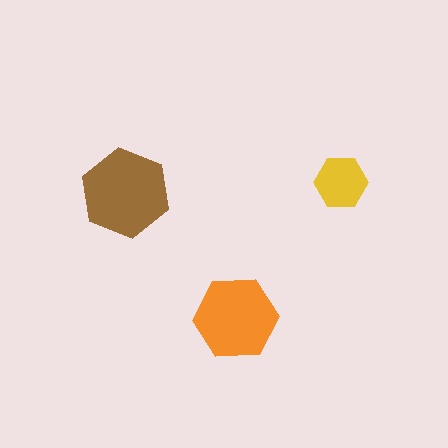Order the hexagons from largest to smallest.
the brown one, the orange one, the yellow one.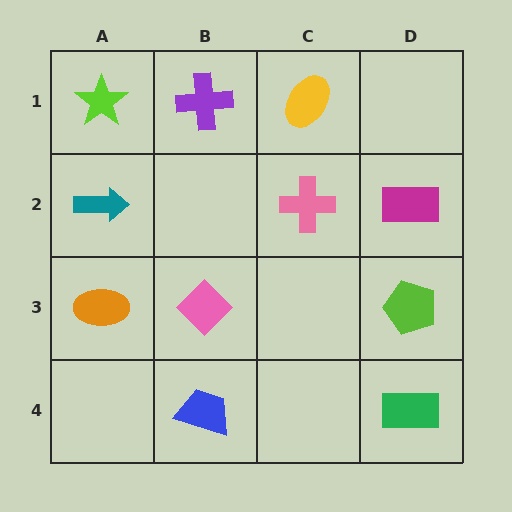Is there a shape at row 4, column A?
No, that cell is empty.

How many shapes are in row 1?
3 shapes.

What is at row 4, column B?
A blue trapezoid.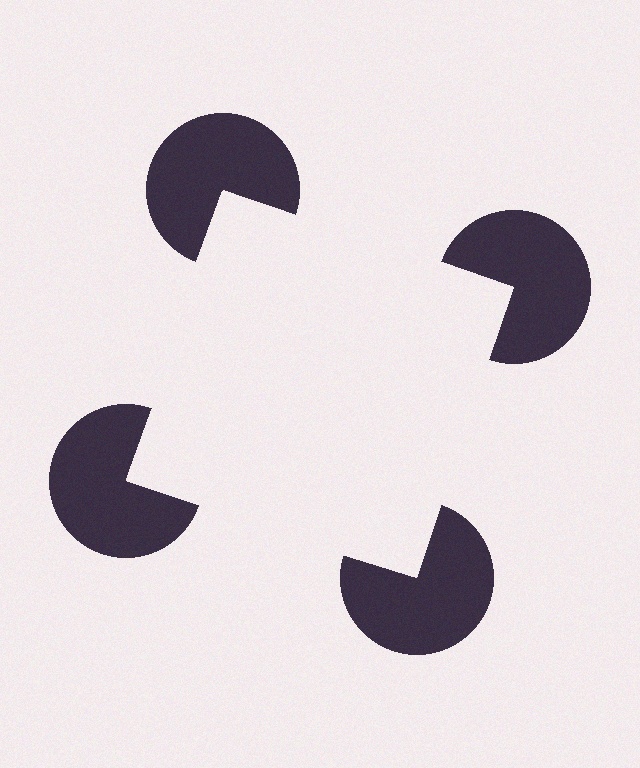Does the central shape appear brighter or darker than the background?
It typically appears slightly brighter than the background, even though no actual brightness change is drawn.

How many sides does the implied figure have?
4 sides.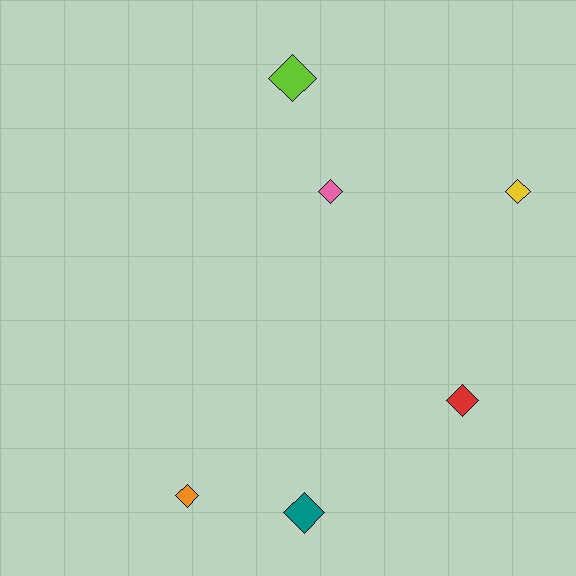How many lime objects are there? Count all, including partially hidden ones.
There is 1 lime object.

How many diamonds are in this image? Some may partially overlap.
There are 6 diamonds.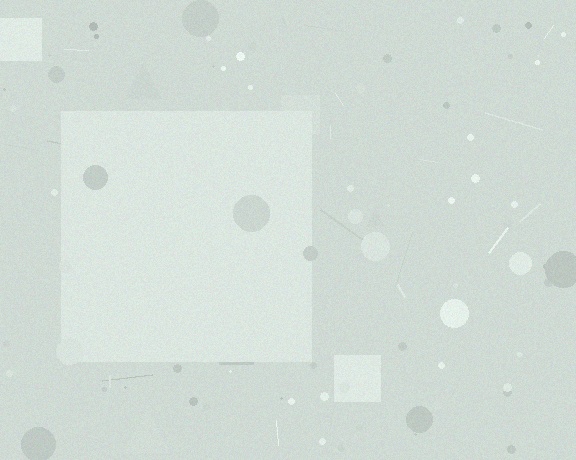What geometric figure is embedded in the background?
A square is embedded in the background.